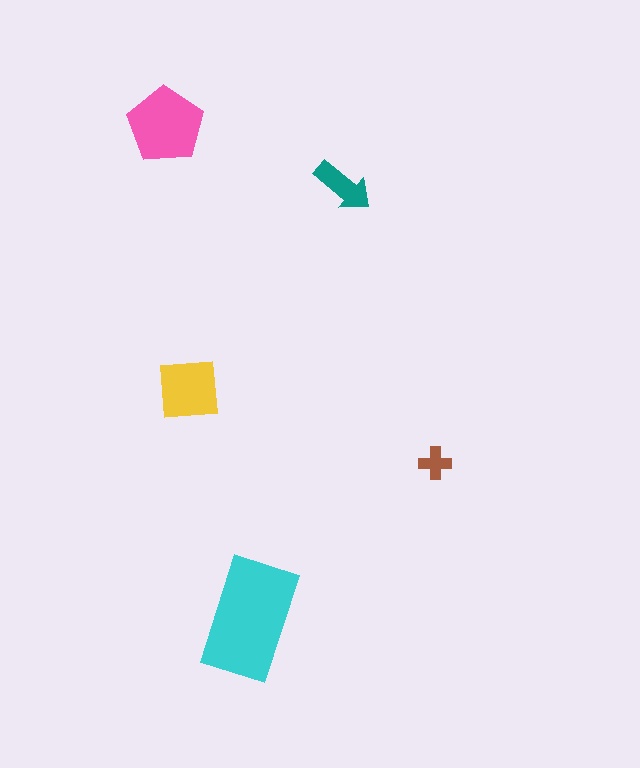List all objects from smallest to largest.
The brown cross, the teal arrow, the yellow square, the pink pentagon, the cyan rectangle.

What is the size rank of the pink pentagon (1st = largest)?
2nd.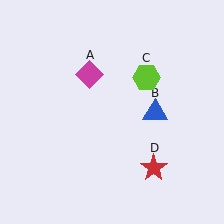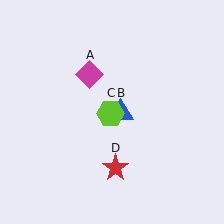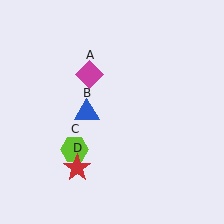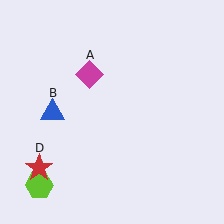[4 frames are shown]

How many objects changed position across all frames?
3 objects changed position: blue triangle (object B), lime hexagon (object C), red star (object D).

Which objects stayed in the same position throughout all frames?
Magenta diamond (object A) remained stationary.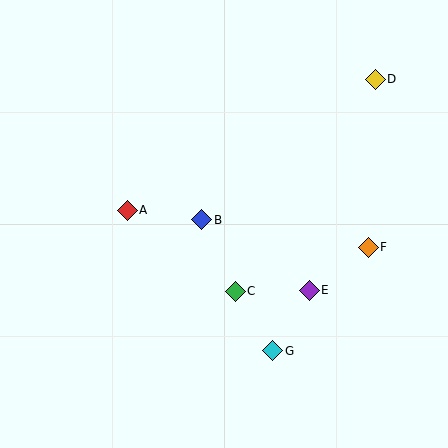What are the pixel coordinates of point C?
Point C is at (235, 291).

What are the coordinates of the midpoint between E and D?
The midpoint between E and D is at (342, 185).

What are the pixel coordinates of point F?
Point F is at (368, 247).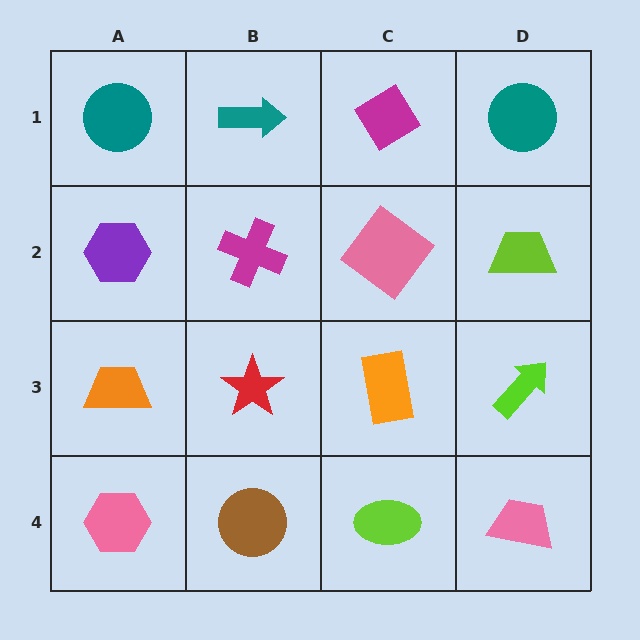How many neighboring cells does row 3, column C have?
4.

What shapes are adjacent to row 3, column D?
A lime trapezoid (row 2, column D), a pink trapezoid (row 4, column D), an orange rectangle (row 3, column C).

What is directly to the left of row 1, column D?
A magenta diamond.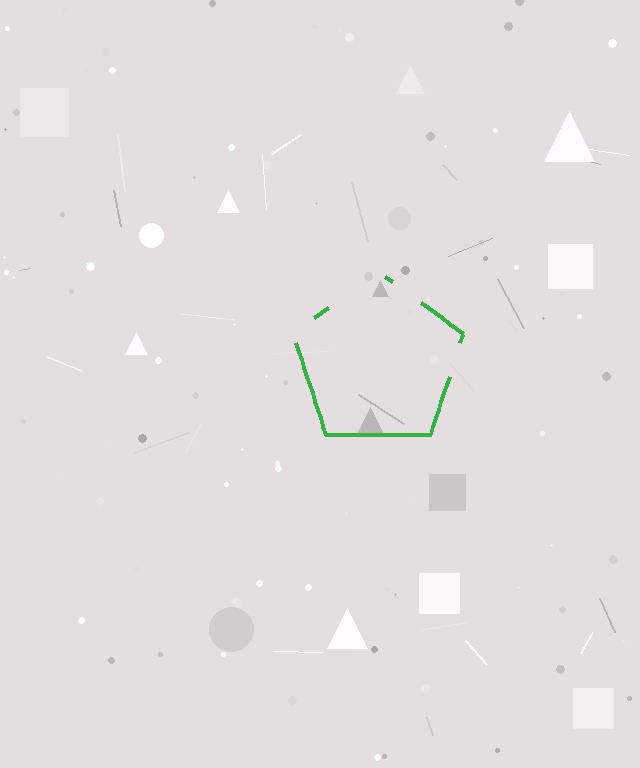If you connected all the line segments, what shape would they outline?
They would outline a pentagon.